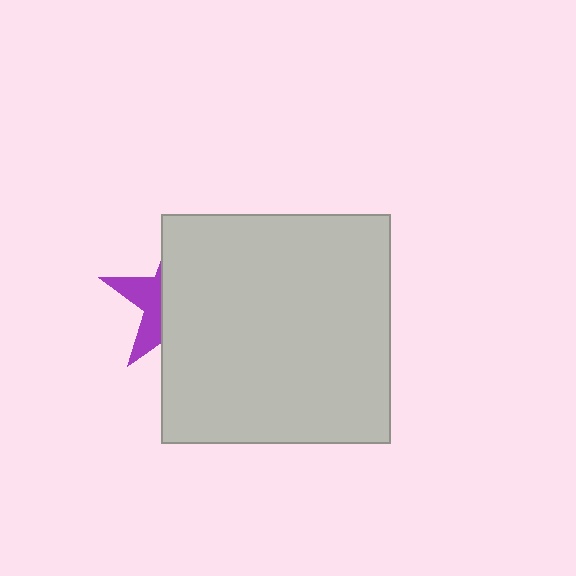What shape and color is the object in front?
The object in front is a light gray square.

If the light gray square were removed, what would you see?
You would see the complete purple star.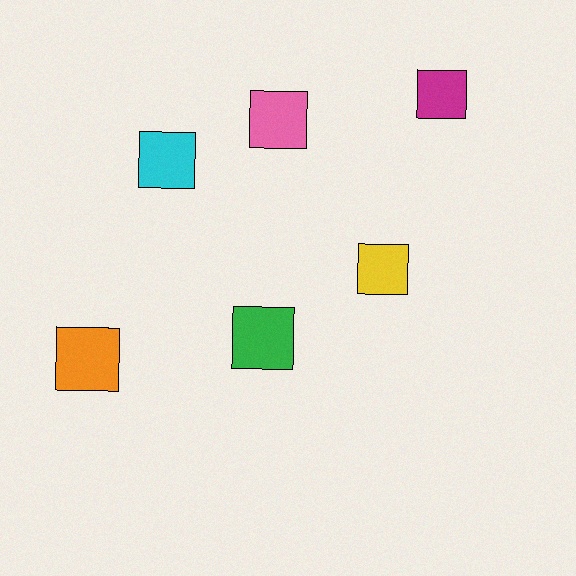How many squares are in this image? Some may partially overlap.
There are 6 squares.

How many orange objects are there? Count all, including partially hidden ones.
There is 1 orange object.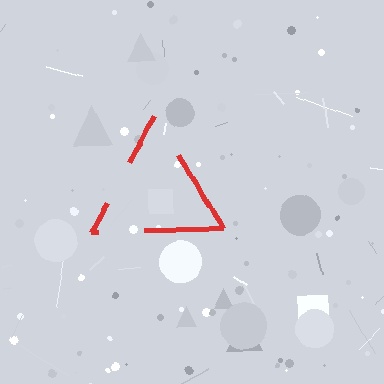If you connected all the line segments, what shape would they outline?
They would outline a triangle.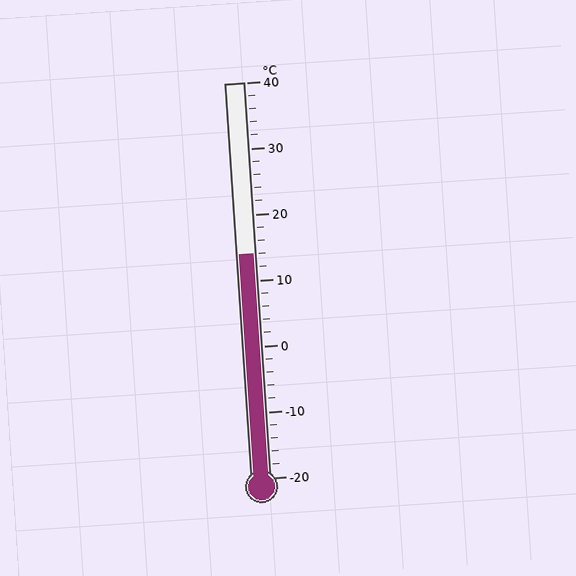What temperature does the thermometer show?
The thermometer shows approximately 14°C.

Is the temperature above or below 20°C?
The temperature is below 20°C.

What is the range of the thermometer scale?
The thermometer scale ranges from -20°C to 40°C.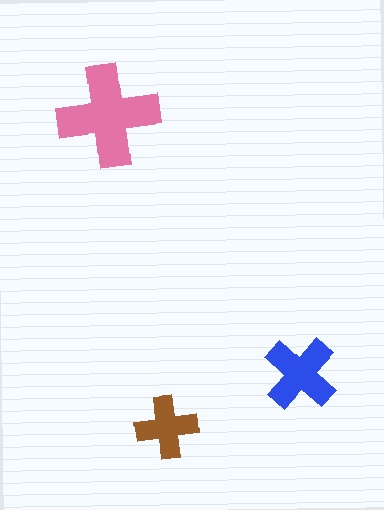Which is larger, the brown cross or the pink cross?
The pink one.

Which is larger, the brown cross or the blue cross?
The blue one.